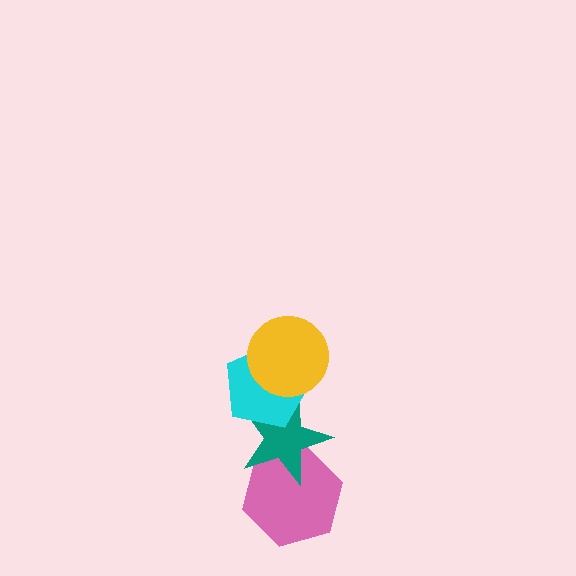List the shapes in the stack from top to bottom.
From top to bottom: the yellow circle, the cyan pentagon, the teal star, the pink hexagon.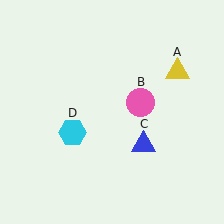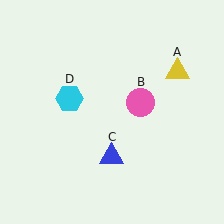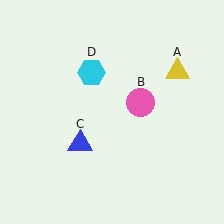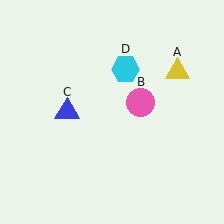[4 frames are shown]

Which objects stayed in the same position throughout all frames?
Yellow triangle (object A) and pink circle (object B) remained stationary.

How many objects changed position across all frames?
2 objects changed position: blue triangle (object C), cyan hexagon (object D).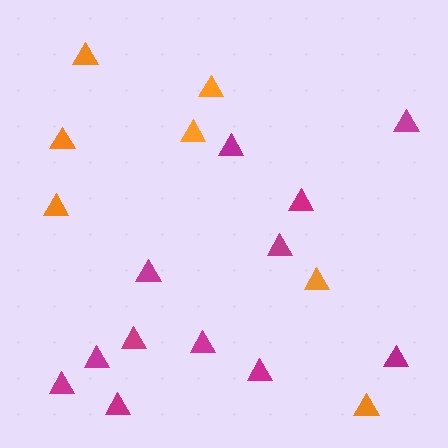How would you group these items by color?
There are 2 groups: one group of magenta triangles (12) and one group of orange triangles (7).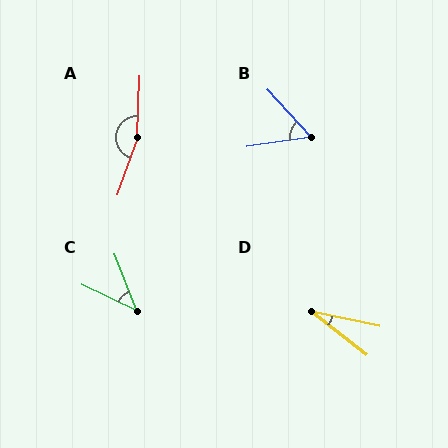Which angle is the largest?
A, at approximately 163 degrees.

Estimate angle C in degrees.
Approximately 43 degrees.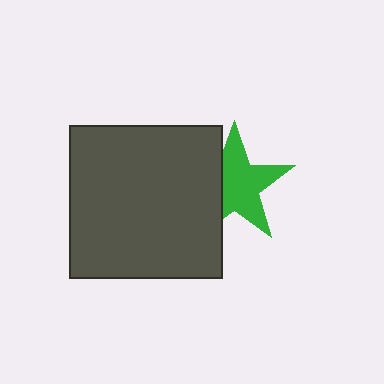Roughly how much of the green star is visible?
Most of it is visible (roughly 67%).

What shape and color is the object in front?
The object in front is a dark gray square.